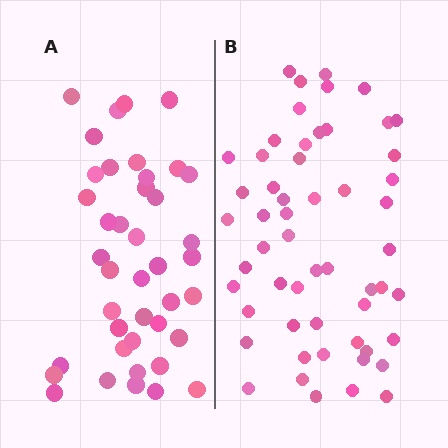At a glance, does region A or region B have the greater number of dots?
Region B (the right region) has more dots.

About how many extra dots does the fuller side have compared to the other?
Region B has approximately 15 more dots than region A.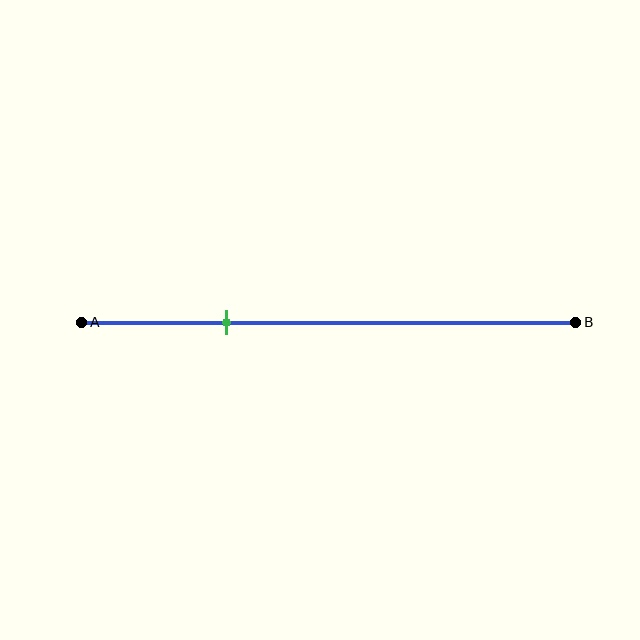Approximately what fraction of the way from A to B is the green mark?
The green mark is approximately 30% of the way from A to B.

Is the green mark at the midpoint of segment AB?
No, the mark is at about 30% from A, not at the 50% midpoint.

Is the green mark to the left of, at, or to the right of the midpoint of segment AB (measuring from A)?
The green mark is to the left of the midpoint of segment AB.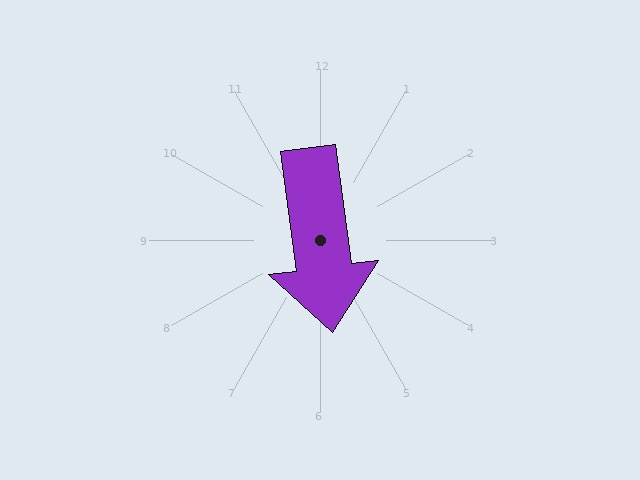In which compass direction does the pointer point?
South.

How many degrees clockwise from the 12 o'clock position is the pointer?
Approximately 172 degrees.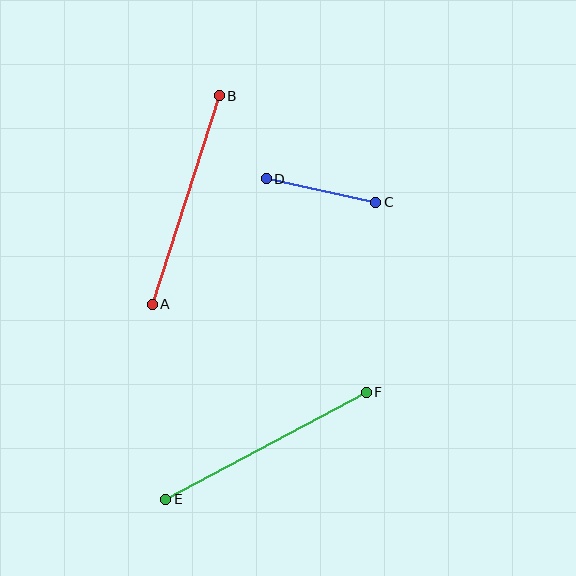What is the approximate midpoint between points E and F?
The midpoint is at approximately (266, 446) pixels.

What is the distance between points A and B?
The distance is approximately 219 pixels.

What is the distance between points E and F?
The distance is approximately 227 pixels.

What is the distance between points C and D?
The distance is approximately 112 pixels.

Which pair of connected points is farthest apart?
Points E and F are farthest apart.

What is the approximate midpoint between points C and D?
The midpoint is at approximately (321, 190) pixels.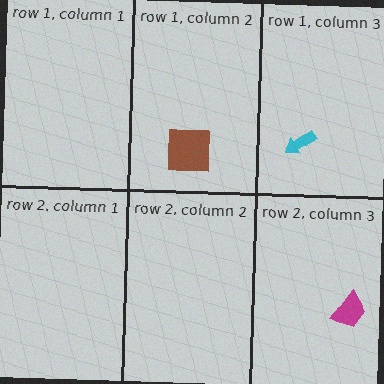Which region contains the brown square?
The row 1, column 2 region.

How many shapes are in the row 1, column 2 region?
1.